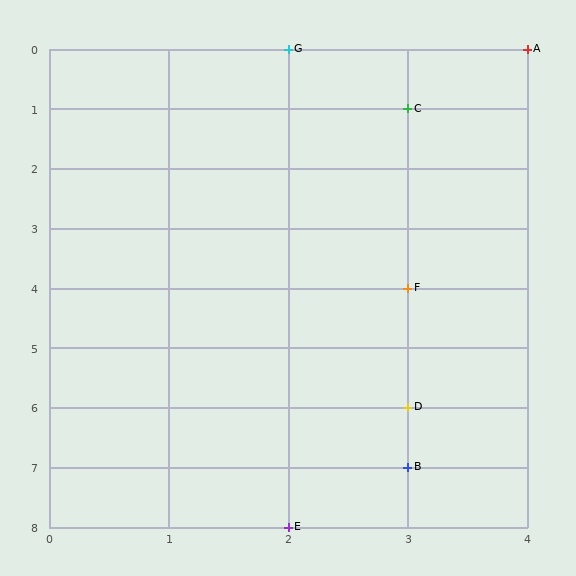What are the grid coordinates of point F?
Point F is at grid coordinates (3, 4).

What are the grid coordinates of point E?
Point E is at grid coordinates (2, 8).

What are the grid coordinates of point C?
Point C is at grid coordinates (3, 1).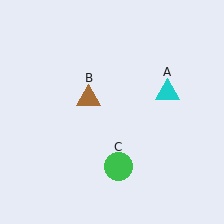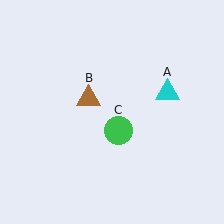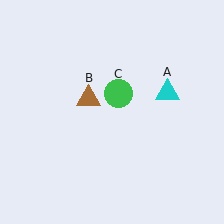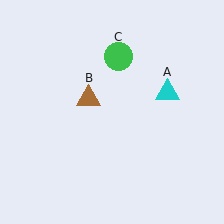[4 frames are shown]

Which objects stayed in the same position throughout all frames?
Cyan triangle (object A) and brown triangle (object B) remained stationary.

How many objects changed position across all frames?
1 object changed position: green circle (object C).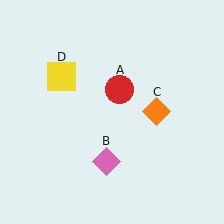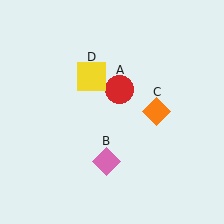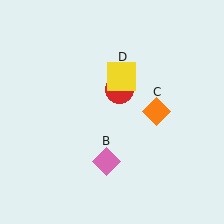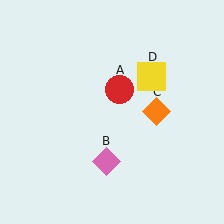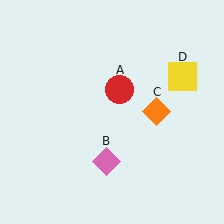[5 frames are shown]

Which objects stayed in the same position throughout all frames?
Red circle (object A) and pink diamond (object B) and orange diamond (object C) remained stationary.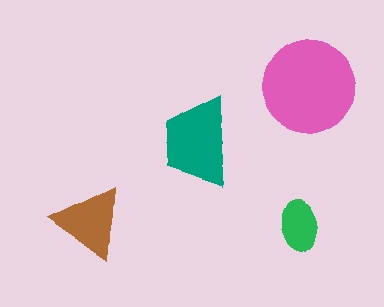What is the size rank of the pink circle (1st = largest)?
1st.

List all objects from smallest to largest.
The green ellipse, the brown triangle, the teal trapezoid, the pink circle.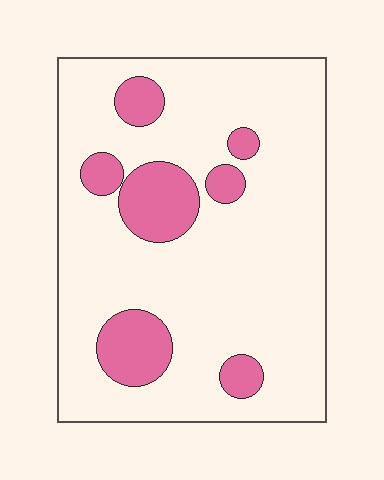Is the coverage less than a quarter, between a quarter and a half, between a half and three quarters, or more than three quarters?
Less than a quarter.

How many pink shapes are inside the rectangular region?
7.